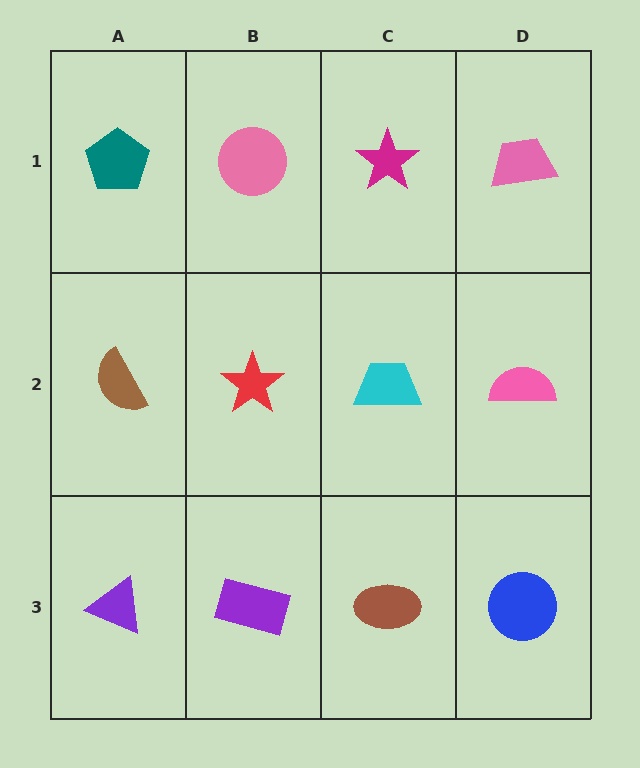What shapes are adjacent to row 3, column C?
A cyan trapezoid (row 2, column C), a purple rectangle (row 3, column B), a blue circle (row 3, column D).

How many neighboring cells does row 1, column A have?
2.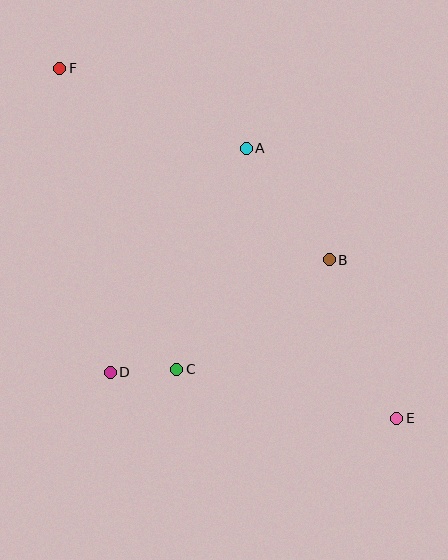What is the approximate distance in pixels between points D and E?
The distance between D and E is approximately 290 pixels.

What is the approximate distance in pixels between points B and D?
The distance between B and D is approximately 246 pixels.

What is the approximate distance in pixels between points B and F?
The distance between B and F is approximately 330 pixels.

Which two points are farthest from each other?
Points E and F are farthest from each other.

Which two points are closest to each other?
Points C and D are closest to each other.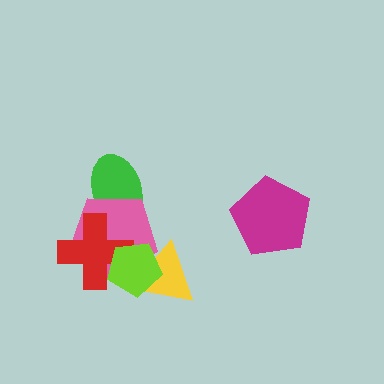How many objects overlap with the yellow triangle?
2 objects overlap with the yellow triangle.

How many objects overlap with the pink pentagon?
4 objects overlap with the pink pentagon.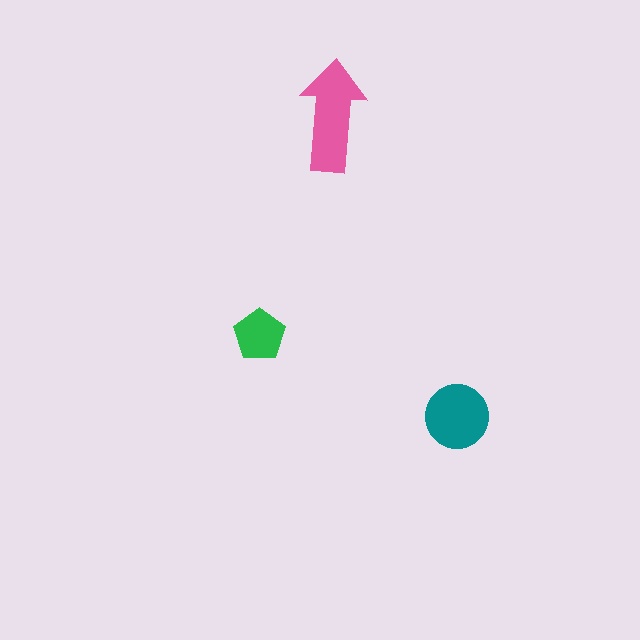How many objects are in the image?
There are 3 objects in the image.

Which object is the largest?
The pink arrow.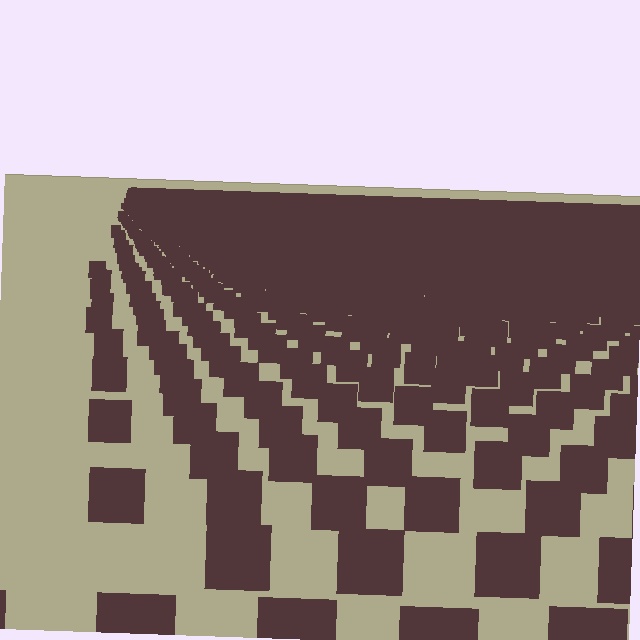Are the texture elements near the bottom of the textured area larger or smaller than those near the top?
Larger. Near the bottom, elements are closer to the viewer and appear at a bigger on-screen size.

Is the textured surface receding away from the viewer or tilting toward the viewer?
The surface is receding away from the viewer. Texture elements get smaller and denser toward the top.